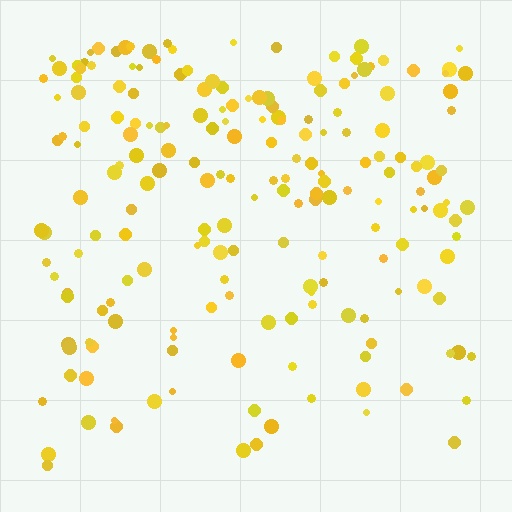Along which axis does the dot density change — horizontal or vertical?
Vertical.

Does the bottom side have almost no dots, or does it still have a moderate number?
Still a moderate number, just noticeably fewer than the top.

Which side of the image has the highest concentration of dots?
The top.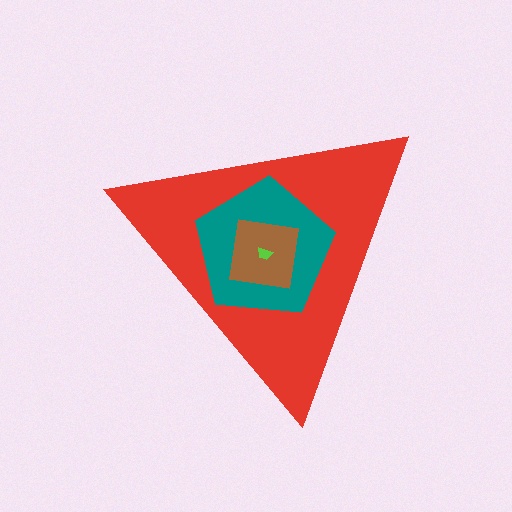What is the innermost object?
The lime trapezoid.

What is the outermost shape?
The red triangle.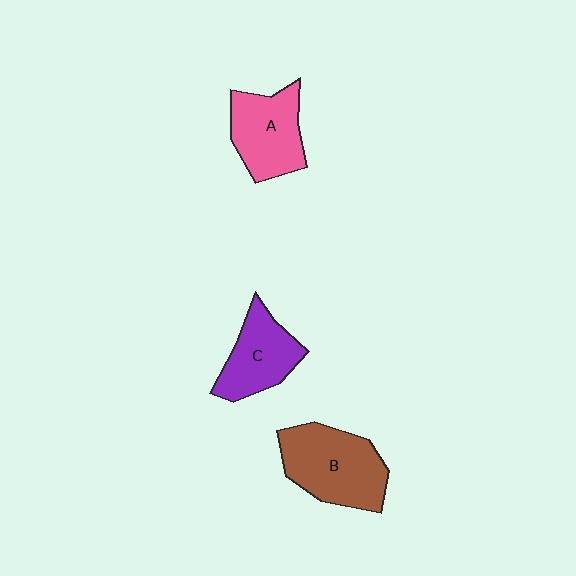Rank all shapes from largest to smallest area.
From largest to smallest: B (brown), A (pink), C (purple).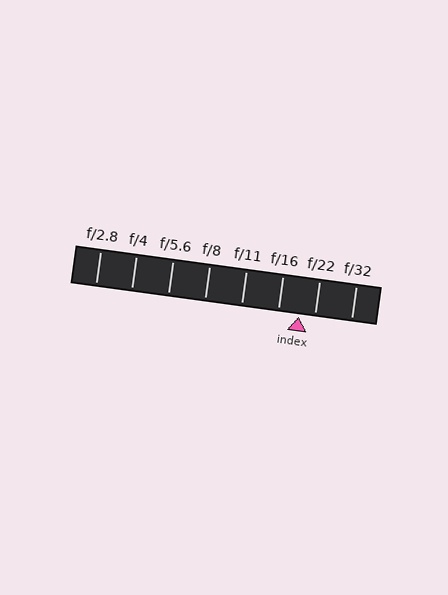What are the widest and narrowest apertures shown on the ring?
The widest aperture shown is f/2.8 and the narrowest is f/32.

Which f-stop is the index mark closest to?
The index mark is closest to f/22.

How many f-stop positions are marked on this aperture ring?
There are 8 f-stop positions marked.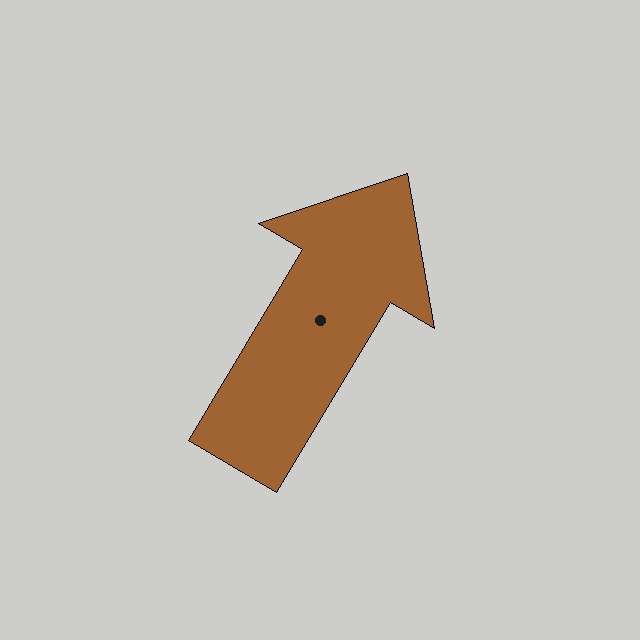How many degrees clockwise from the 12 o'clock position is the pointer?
Approximately 31 degrees.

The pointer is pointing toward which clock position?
Roughly 1 o'clock.